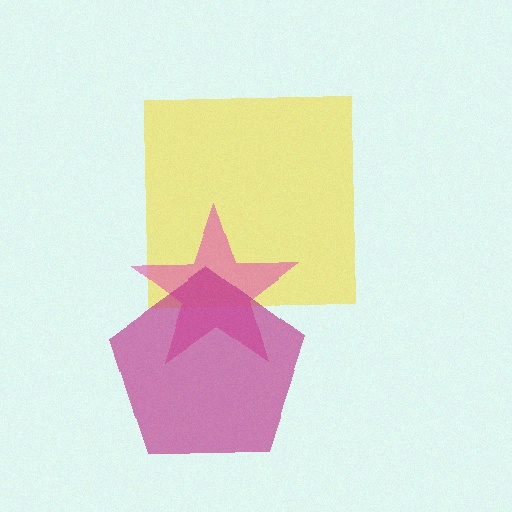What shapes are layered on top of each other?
The layered shapes are: a yellow square, a pink star, a magenta pentagon.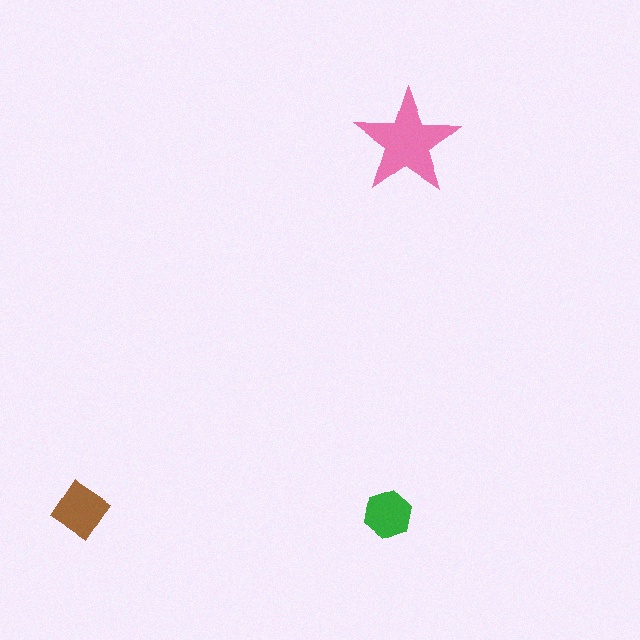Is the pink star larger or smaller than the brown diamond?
Larger.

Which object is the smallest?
The green hexagon.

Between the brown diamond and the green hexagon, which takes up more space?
The brown diamond.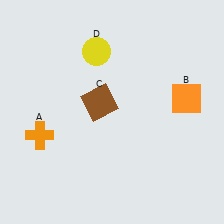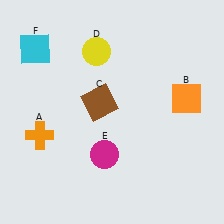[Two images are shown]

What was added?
A magenta circle (E), a cyan square (F) were added in Image 2.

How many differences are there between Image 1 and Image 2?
There are 2 differences between the two images.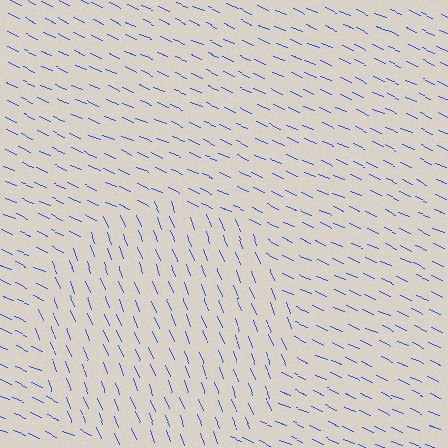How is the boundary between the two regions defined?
The boundary is defined purely by a change in line orientation (approximately 45 degrees difference). All lines are the same color and thickness.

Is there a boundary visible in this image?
Yes, there is a texture boundary formed by a change in line orientation.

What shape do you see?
I see a circle.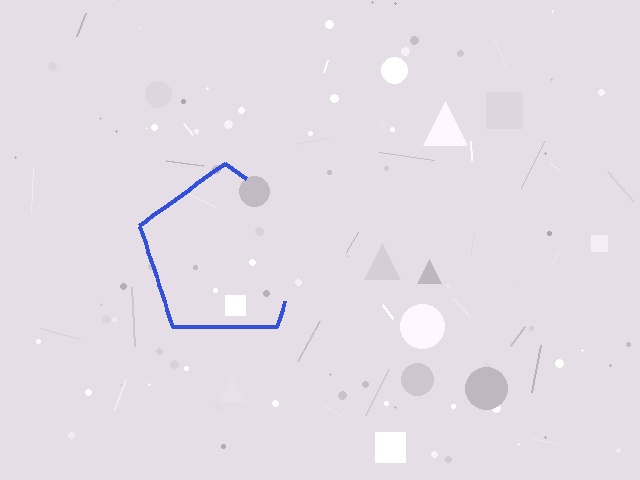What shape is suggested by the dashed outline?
The dashed outline suggests a pentagon.